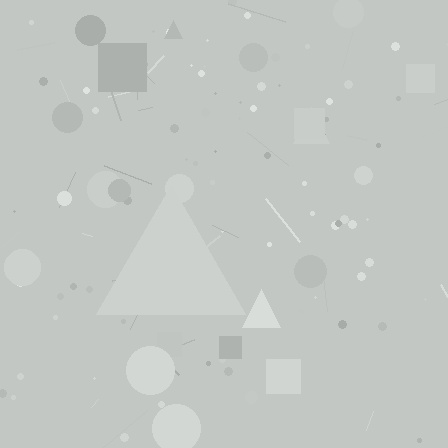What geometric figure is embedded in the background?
A triangle is embedded in the background.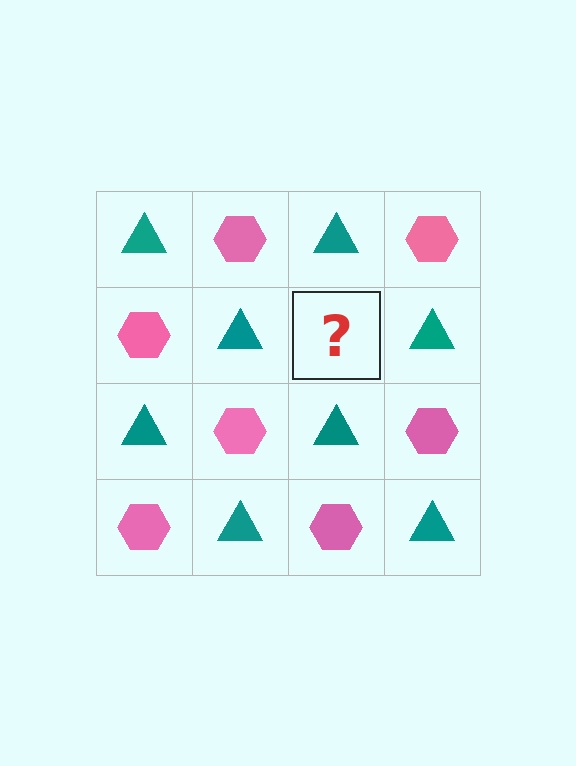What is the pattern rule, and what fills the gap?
The rule is that it alternates teal triangle and pink hexagon in a checkerboard pattern. The gap should be filled with a pink hexagon.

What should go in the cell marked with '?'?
The missing cell should contain a pink hexagon.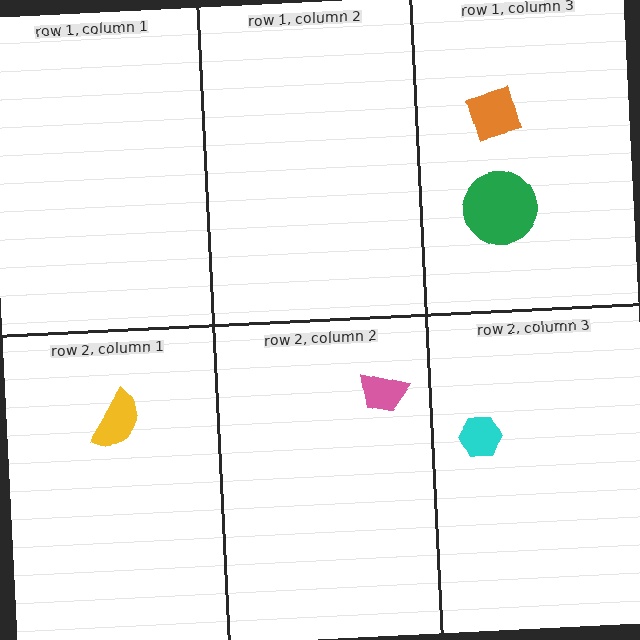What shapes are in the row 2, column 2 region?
The pink trapezoid.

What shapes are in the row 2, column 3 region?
The cyan hexagon.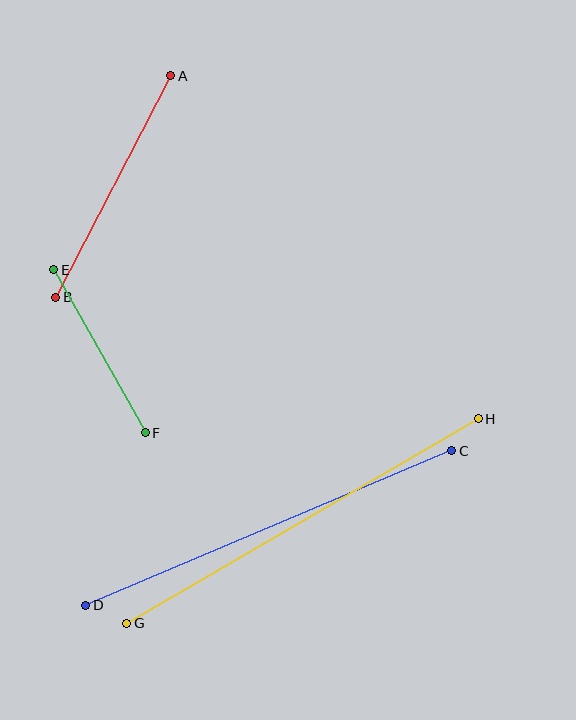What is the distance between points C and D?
The distance is approximately 398 pixels.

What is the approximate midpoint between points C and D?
The midpoint is at approximately (269, 528) pixels.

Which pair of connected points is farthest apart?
Points G and H are farthest apart.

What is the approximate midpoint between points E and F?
The midpoint is at approximately (99, 351) pixels.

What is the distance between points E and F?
The distance is approximately 187 pixels.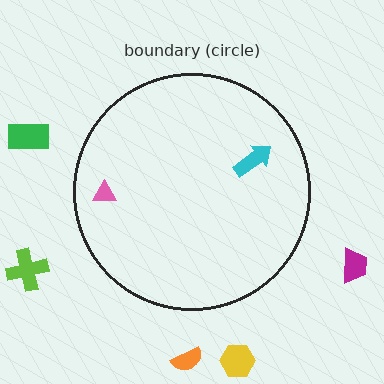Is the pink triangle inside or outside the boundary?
Inside.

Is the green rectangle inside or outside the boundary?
Outside.